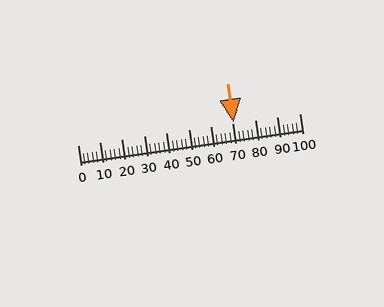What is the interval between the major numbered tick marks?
The major tick marks are spaced 10 units apart.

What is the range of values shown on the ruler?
The ruler shows values from 0 to 100.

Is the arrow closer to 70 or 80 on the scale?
The arrow is closer to 70.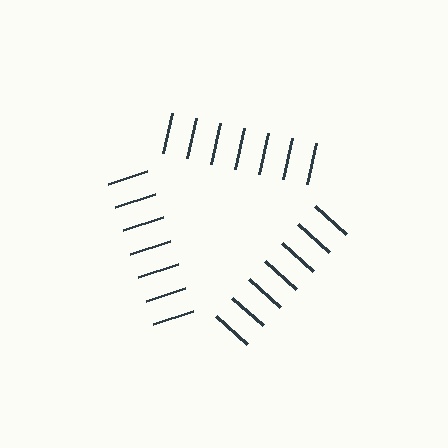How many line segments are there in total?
21 — 7 along each of the 3 edges.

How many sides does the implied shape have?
3 sides — the line-ends trace a triangle.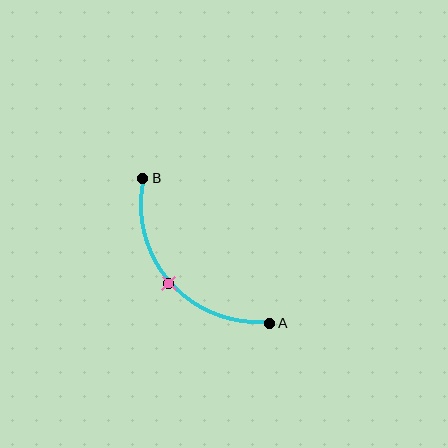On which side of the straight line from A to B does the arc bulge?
The arc bulges below and to the left of the straight line connecting A and B.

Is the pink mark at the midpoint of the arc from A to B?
Yes. The pink mark lies on the arc at equal arc-length from both A and B — it is the arc midpoint.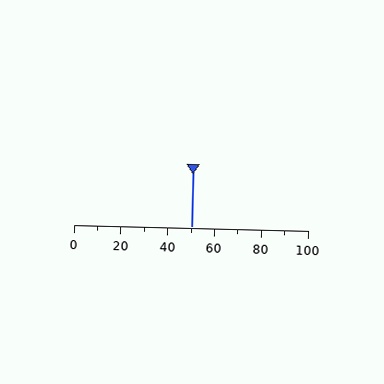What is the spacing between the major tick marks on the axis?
The major ticks are spaced 20 apart.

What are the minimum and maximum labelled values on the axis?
The axis runs from 0 to 100.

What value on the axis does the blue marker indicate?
The marker indicates approximately 50.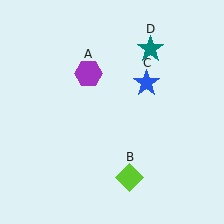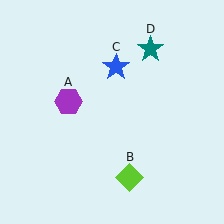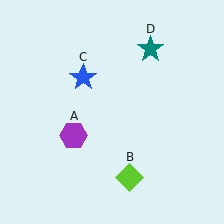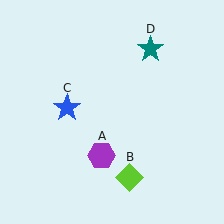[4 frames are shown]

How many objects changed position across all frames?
2 objects changed position: purple hexagon (object A), blue star (object C).